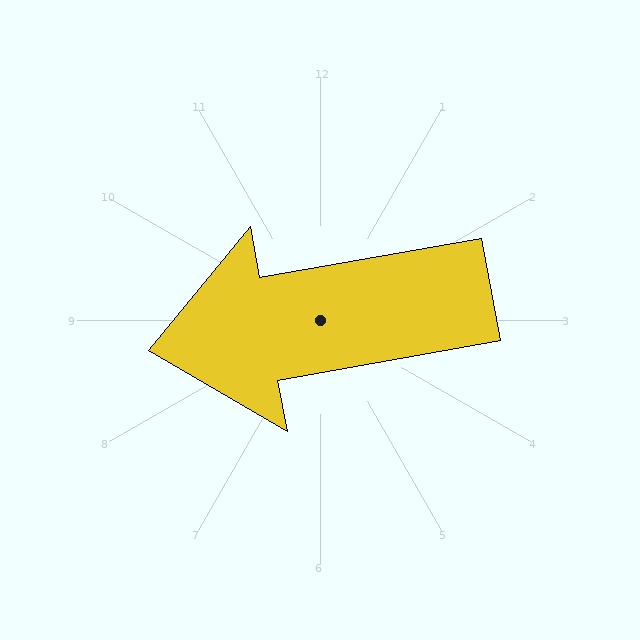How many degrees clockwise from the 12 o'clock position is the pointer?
Approximately 260 degrees.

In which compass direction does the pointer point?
West.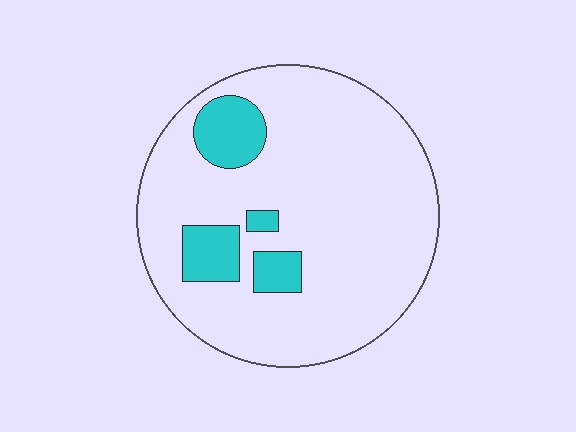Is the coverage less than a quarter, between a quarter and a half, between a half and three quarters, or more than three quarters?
Less than a quarter.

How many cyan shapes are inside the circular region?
4.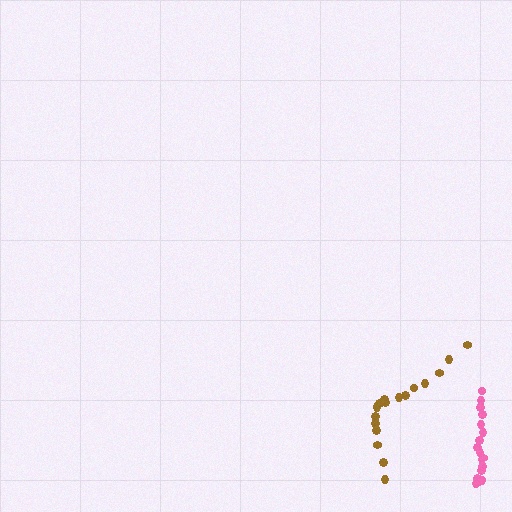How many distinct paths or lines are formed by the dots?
There are 2 distinct paths.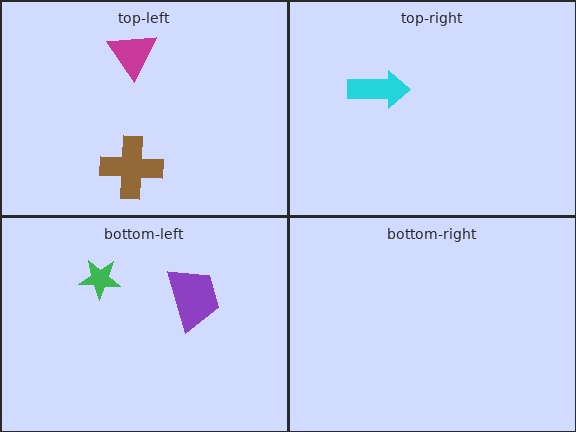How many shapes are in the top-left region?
2.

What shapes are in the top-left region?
The magenta triangle, the brown cross.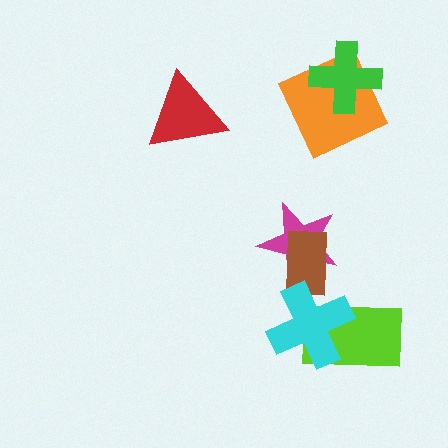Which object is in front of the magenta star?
The brown rectangle is in front of the magenta star.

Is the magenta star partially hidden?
Yes, it is partially covered by another shape.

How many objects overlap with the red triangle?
0 objects overlap with the red triangle.